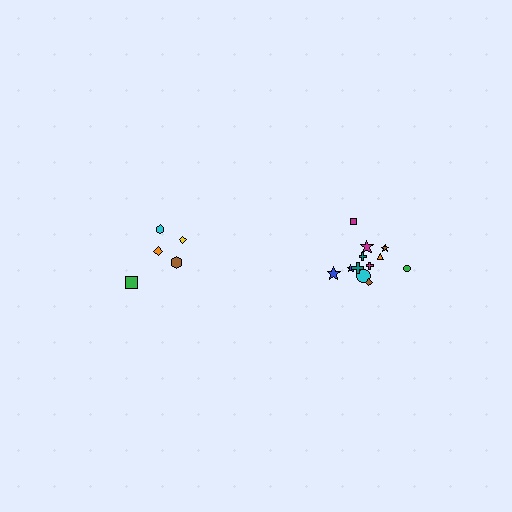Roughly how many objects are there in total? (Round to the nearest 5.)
Roughly 15 objects in total.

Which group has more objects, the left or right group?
The right group.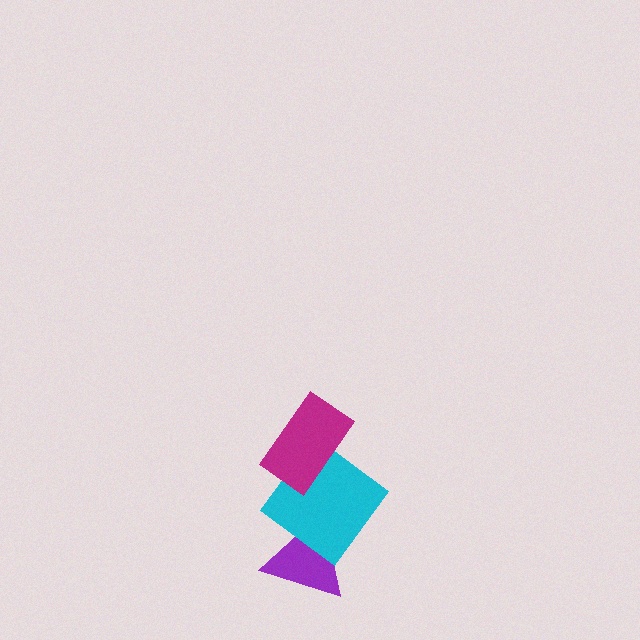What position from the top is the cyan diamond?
The cyan diamond is 2nd from the top.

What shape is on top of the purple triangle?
The cyan diamond is on top of the purple triangle.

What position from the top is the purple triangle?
The purple triangle is 3rd from the top.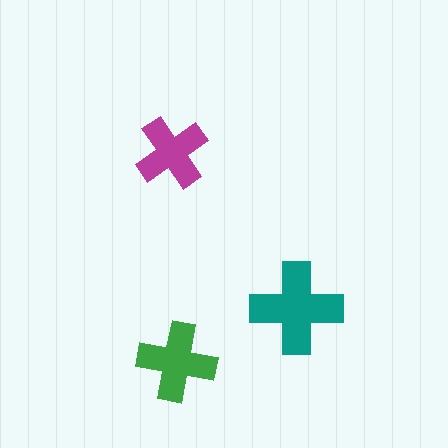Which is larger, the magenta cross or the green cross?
The green one.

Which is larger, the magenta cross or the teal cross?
The teal one.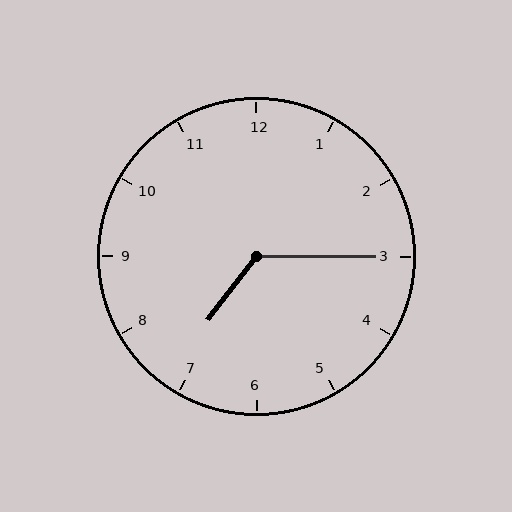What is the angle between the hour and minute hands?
Approximately 128 degrees.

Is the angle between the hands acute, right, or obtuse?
It is obtuse.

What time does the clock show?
7:15.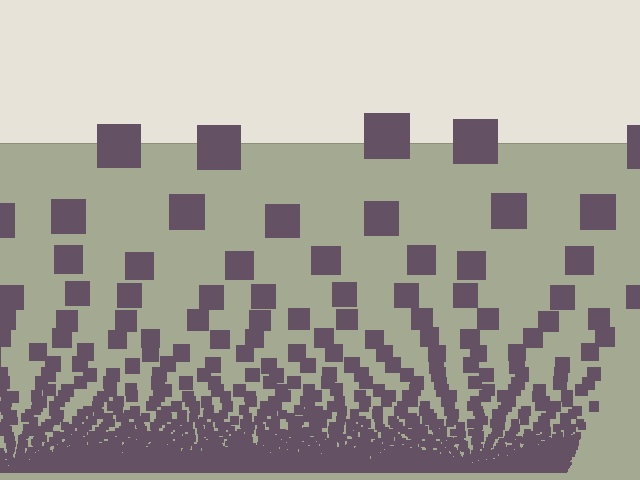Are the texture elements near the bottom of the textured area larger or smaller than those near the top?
Smaller. The gradient is inverted — elements near the bottom are smaller and denser.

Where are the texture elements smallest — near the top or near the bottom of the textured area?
Near the bottom.